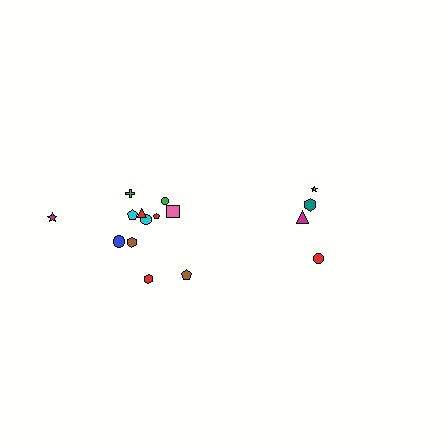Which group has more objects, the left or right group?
The left group.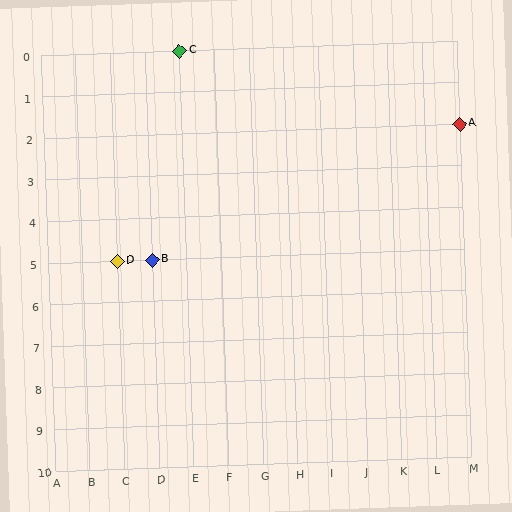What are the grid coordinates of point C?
Point C is at grid coordinates (E, 0).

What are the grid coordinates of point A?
Point A is at grid coordinates (M, 2).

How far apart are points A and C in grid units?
Points A and C are 8 columns and 2 rows apart (about 8.2 grid units diagonally).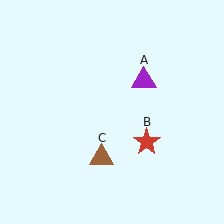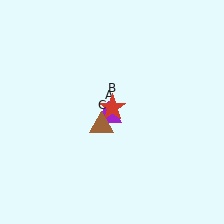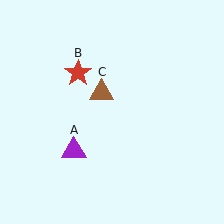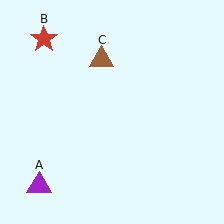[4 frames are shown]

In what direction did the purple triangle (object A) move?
The purple triangle (object A) moved down and to the left.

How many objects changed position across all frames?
3 objects changed position: purple triangle (object A), red star (object B), brown triangle (object C).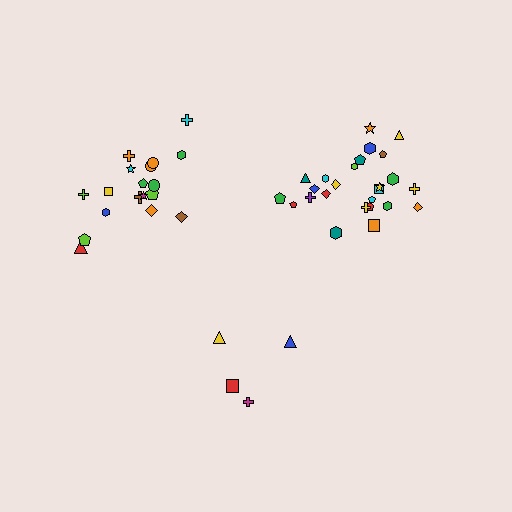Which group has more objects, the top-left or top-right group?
The top-right group.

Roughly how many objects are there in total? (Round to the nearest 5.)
Roughly 45 objects in total.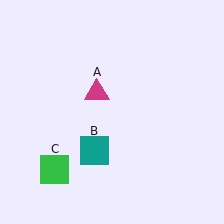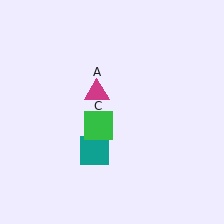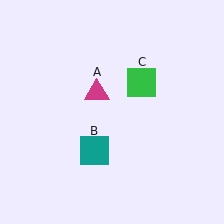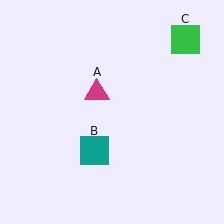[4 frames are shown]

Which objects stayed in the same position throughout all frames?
Magenta triangle (object A) and teal square (object B) remained stationary.